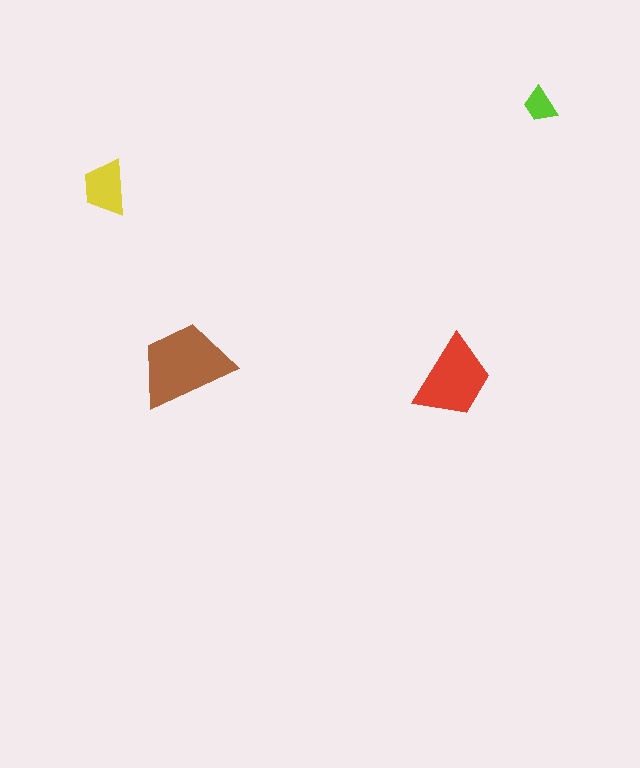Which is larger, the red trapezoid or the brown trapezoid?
The brown one.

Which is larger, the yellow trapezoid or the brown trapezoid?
The brown one.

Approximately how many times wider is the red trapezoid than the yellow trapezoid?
About 1.5 times wider.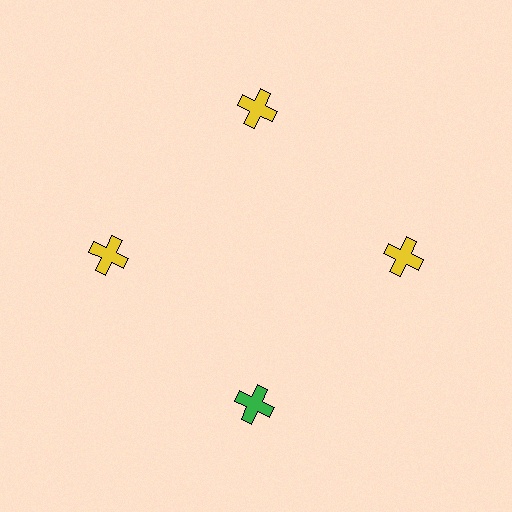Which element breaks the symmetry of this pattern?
The green cross at roughly the 6 o'clock position breaks the symmetry. All other shapes are yellow crosses.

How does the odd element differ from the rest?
It has a different color: green instead of yellow.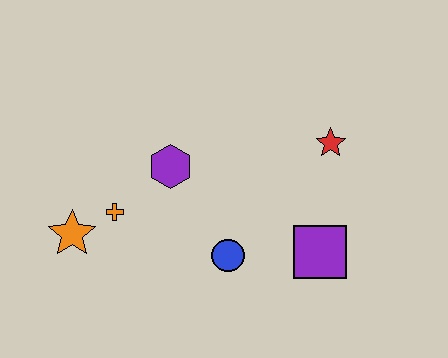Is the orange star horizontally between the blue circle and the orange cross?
No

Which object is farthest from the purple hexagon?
The purple square is farthest from the purple hexagon.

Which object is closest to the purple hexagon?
The orange cross is closest to the purple hexagon.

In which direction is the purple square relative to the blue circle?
The purple square is to the right of the blue circle.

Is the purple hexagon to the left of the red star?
Yes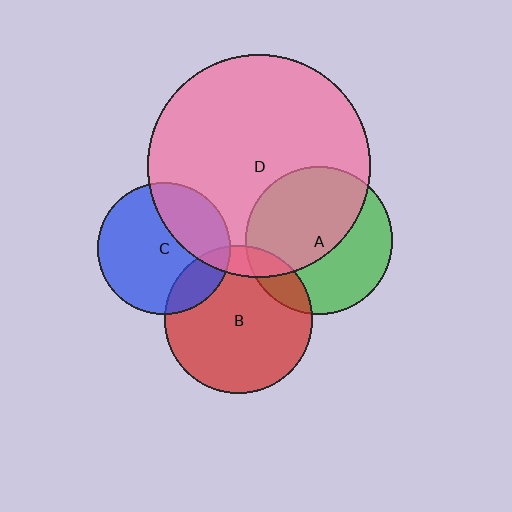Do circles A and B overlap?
Yes.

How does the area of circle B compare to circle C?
Approximately 1.3 times.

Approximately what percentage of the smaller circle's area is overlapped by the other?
Approximately 15%.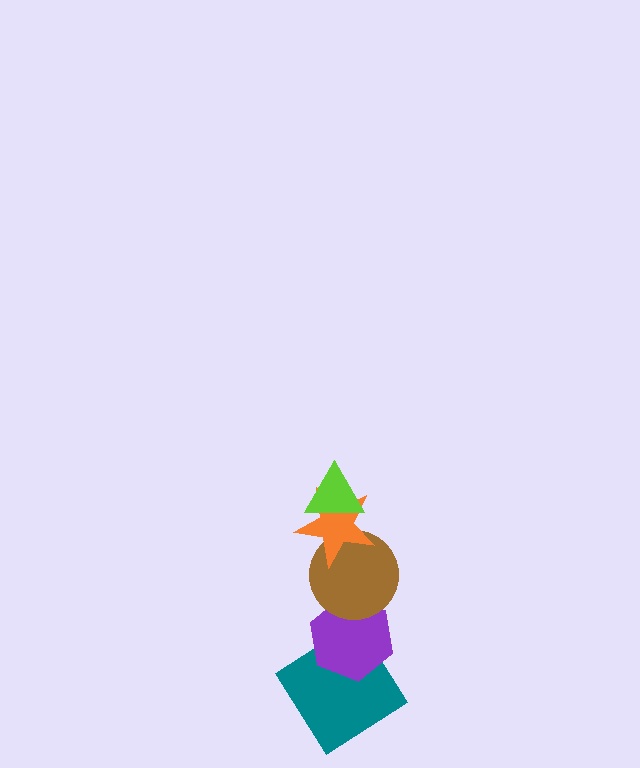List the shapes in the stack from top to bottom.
From top to bottom: the lime triangle, the orange star, the brown circle, the purple hexagon, the teal diamond.